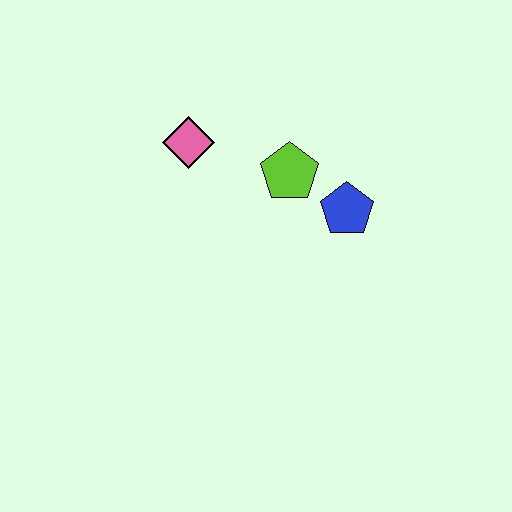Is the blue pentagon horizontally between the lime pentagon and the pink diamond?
No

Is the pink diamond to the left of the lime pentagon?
Yes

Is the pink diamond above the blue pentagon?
Yes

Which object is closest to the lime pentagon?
The blue pentagon is closest to the lime pentagon.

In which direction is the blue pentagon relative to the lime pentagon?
The blue pentagon is to the right of the lime pentagon.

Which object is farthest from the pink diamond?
The blue pentagon is farthest from the pink diamond.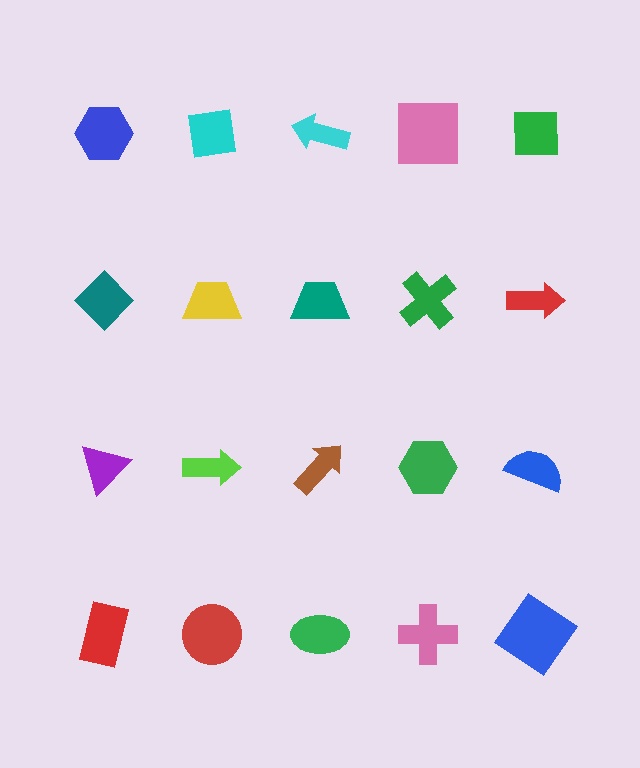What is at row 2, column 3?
A teal trapezoid.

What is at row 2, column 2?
A yellow trapezoid.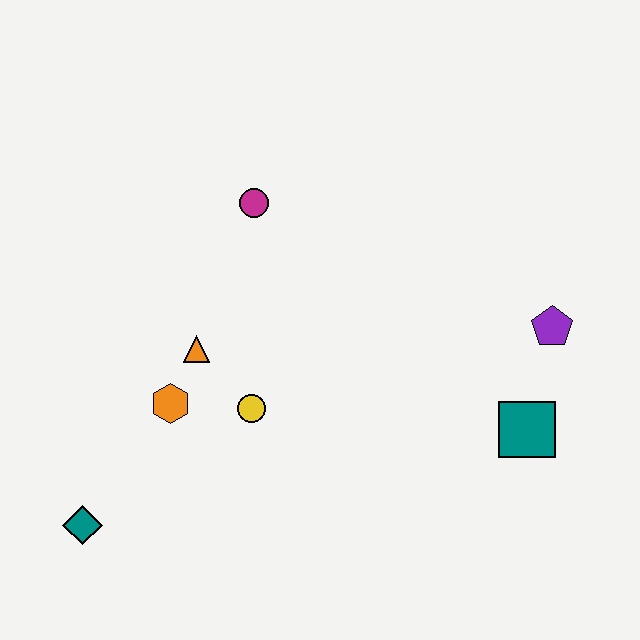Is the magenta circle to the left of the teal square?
Yes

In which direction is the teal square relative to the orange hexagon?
The teal square is to the right of the orange hexagon.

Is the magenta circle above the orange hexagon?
Yes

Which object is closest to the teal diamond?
The orange hexagon is closest to the teal diamond.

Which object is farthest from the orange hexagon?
The purple pentagon is farthest from the orange hexagon.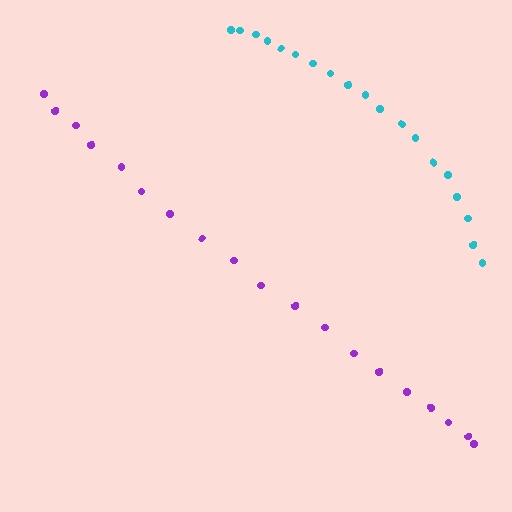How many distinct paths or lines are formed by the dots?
There are 2 distinct paths.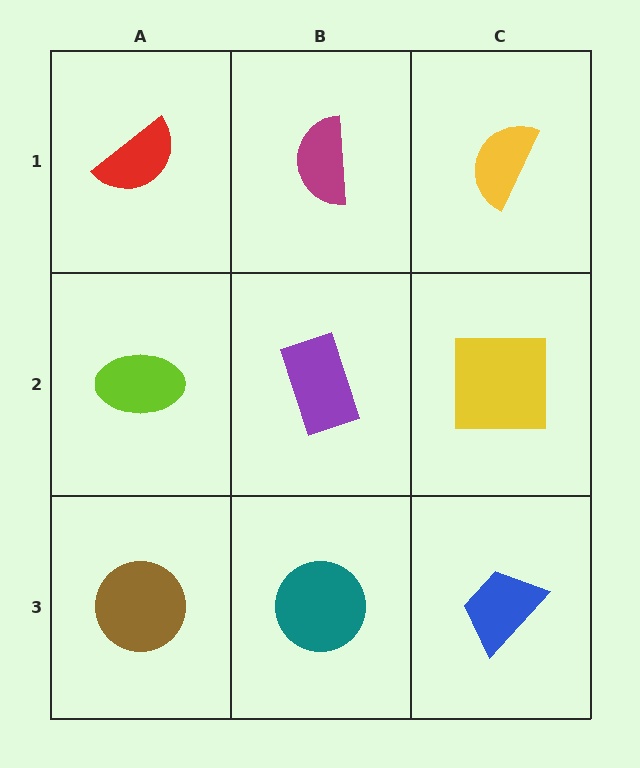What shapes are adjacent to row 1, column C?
A yellow square (row 2, column C), a magenta semicircle (row 1, column B).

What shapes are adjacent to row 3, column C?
A yellow square (row 2, column C), a teal circle (row 3, column B).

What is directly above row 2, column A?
A red semicircle.